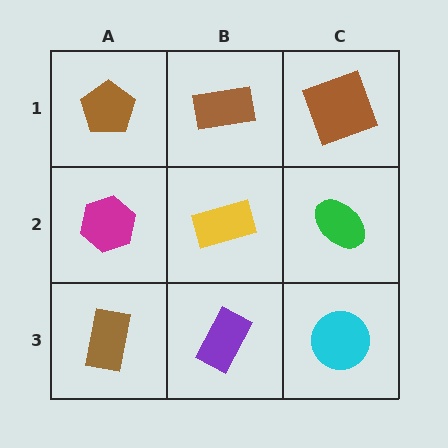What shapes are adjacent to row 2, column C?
A brown square (row 1, column C), a cyan circle (row 3, column C), a yellow rectangle (row 2, column B).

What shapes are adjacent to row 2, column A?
A brown pentagon (row 1, column A), a brown rectangle (row 3, column A), a yellow rectangle (row 2, column B).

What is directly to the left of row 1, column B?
A brown pentagon.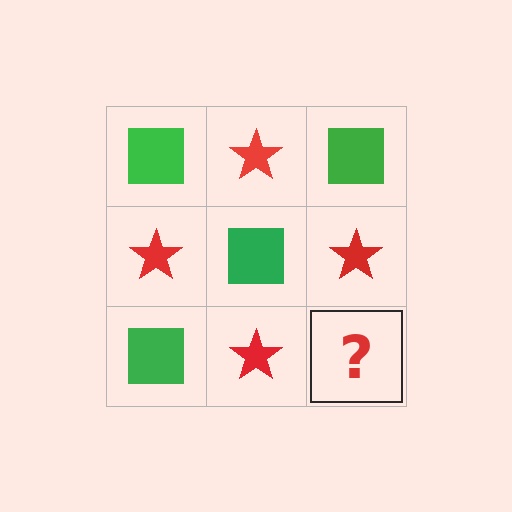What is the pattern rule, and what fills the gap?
The rule is that it alternates green square and red star in a checkerboard pattern. The gap should be filled with a green square.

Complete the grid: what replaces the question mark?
The question mark should be replaced with a green square.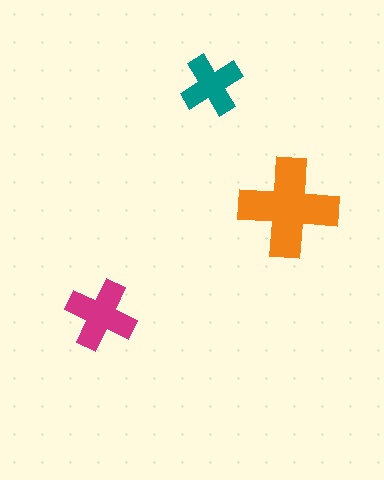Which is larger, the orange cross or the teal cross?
The orange one.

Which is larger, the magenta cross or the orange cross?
The orange one.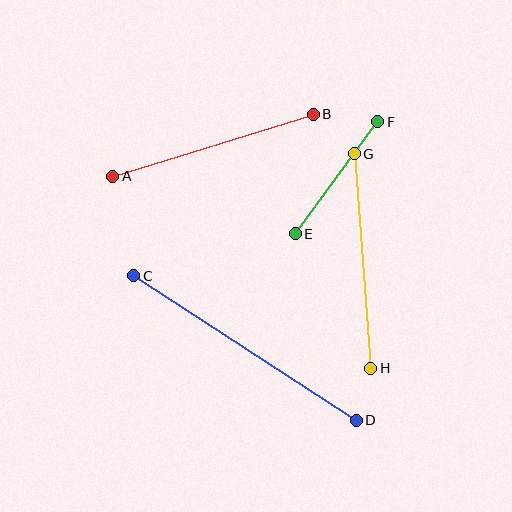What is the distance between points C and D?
The distance is approximately 265 pixels.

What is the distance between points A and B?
The distance is approximately 210 pixels.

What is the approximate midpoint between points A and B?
The midpoint is at approximately (213, 145) pixels.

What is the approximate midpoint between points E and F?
The midpoint is at approximately (337, 178) pixels.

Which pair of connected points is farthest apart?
Points C and D are farthest apart.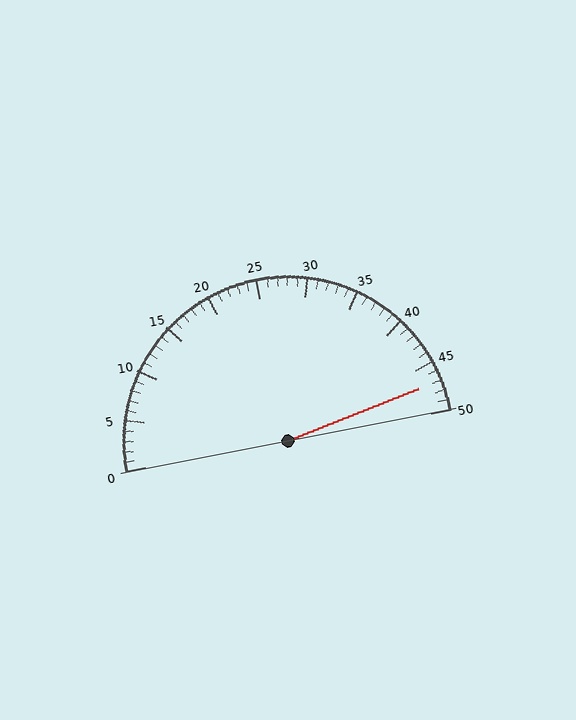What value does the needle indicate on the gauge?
The needle indicates approximately 47.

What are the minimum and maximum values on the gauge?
The gauge ranges from 0 to 50.